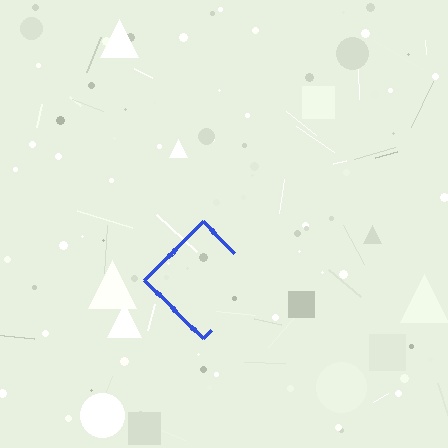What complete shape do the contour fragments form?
The contour fragments form a diamond.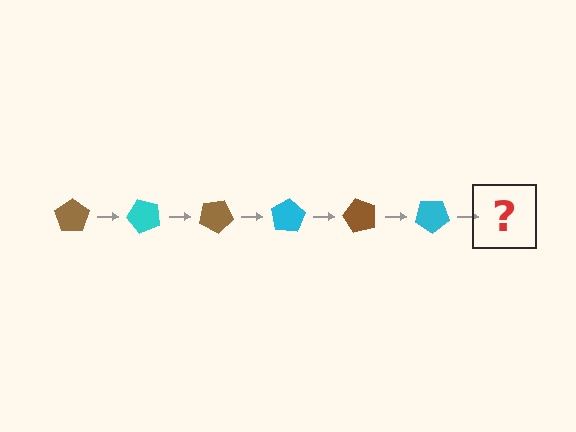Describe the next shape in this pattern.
It should be a brown pentagon, rotated 300 degrees from the start.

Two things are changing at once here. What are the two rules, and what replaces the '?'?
The two rules are that it rotates 50 degrees each step and the color cycles through brown and cyan. The '?' should be a brown pentagon, rotated 300 degrees from the start.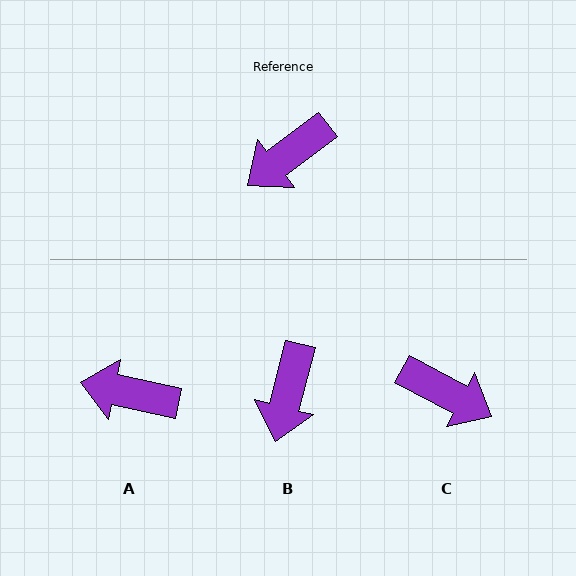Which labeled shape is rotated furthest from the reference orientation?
C, about 115 degrees away.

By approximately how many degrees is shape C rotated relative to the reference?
Approximately 115 degrees counter-clockwise.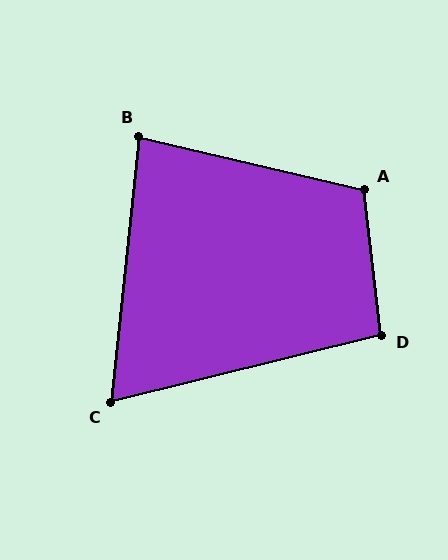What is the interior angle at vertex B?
Approximately 83 degrees (acute).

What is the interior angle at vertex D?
Approximately 97 degrees (obtuse).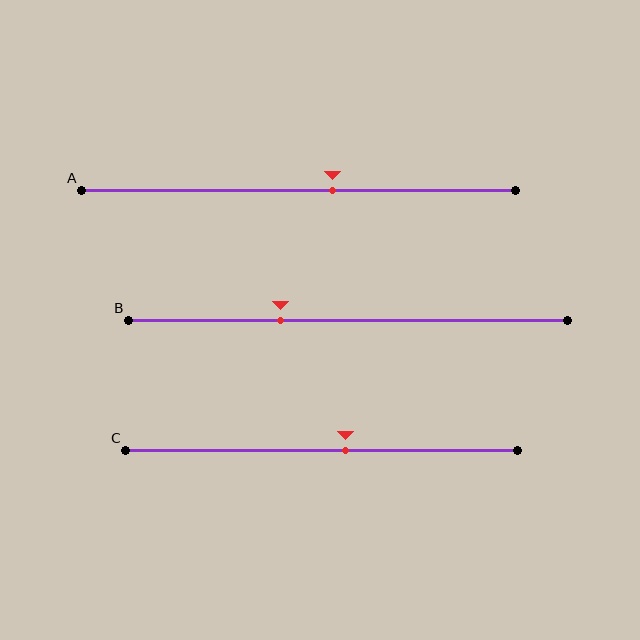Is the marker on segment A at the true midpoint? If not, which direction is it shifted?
No, the marker on segment A is shifted to the right by about 8% of the segment length.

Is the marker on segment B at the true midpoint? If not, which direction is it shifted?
No, the marker on segment B is shifted to the left by about 15% of the segment length.